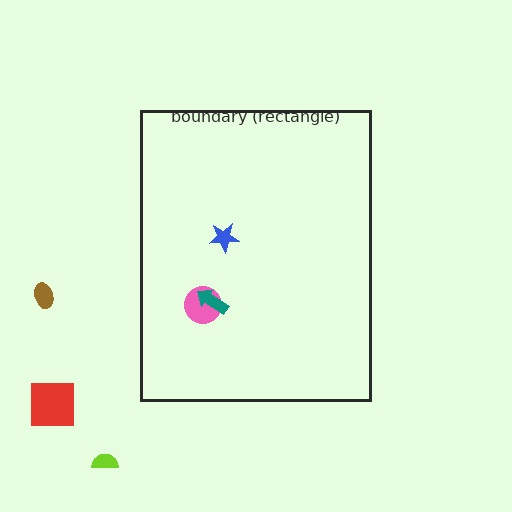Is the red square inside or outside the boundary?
Outside.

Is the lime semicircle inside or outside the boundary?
Outside.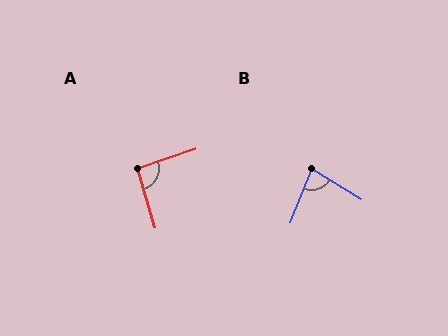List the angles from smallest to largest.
B (79°), A (91°).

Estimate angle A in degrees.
Approximately 91 degrees.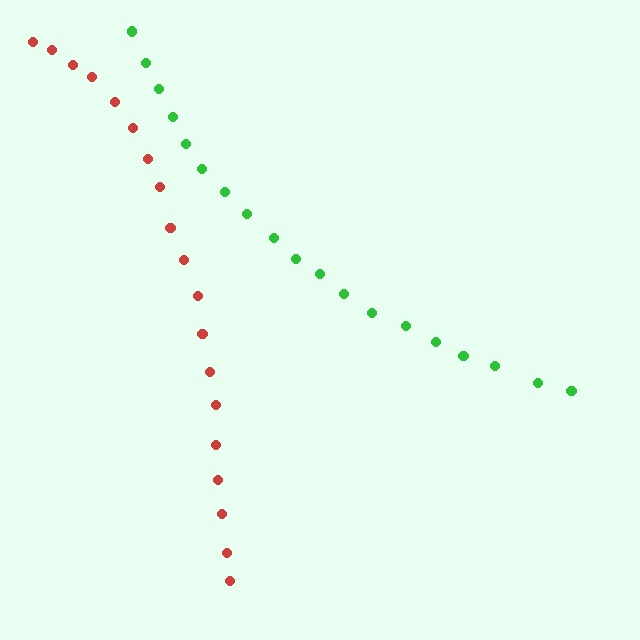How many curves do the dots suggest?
There are 2 distinct paths.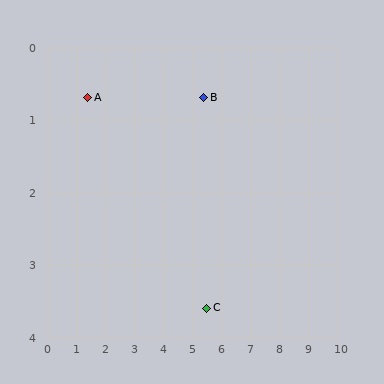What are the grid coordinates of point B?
Point B is at approximately (5.4, 0.7).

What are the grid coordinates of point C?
Point C is at approximately (5.5, 3.6).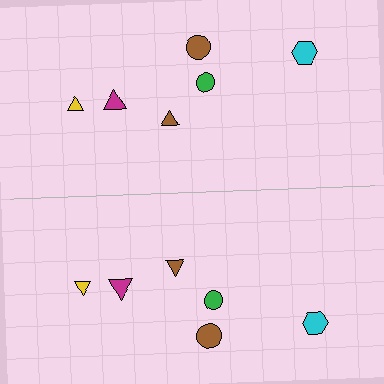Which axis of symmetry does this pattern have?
The pattern has a horizontal axis of symmetry running through the center of the image.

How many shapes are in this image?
There are 12 shapes in this image.